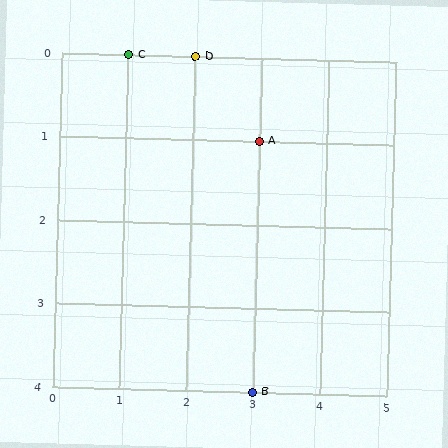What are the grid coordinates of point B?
Point B is at grid coordinates (3, 4).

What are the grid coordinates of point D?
Point D is at grid coordinates (2, 0).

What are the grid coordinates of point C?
Point C is at grid coordinates (1, 0).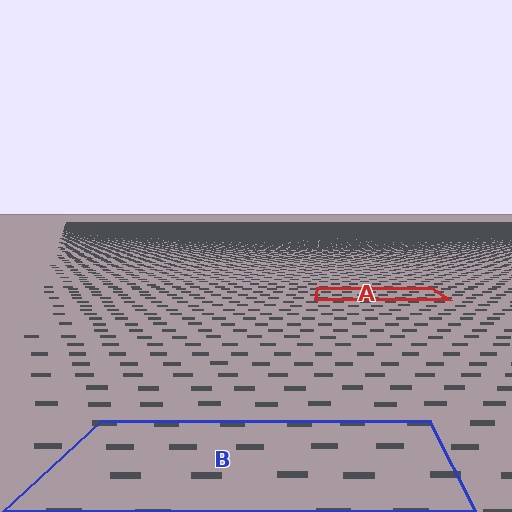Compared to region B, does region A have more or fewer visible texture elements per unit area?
Region A has more texture elements per unit area — they are packed more densely because it is farther away.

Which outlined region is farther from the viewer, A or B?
Region A is farther from the viewer — the texture elements inside it appear smaller and more densely packed.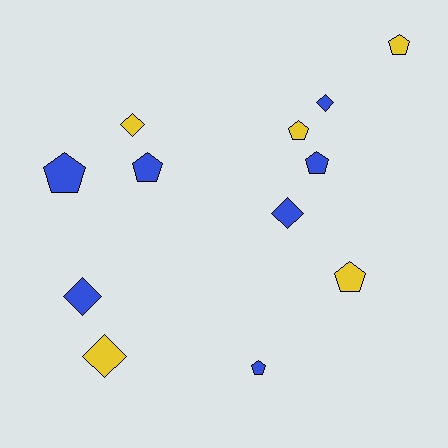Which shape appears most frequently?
Pentagon, with 7 objects.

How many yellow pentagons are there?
There are 3 yellow pentagons.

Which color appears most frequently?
Blue, with 7 objects.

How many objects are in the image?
There are 12 objects.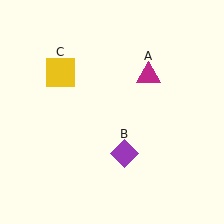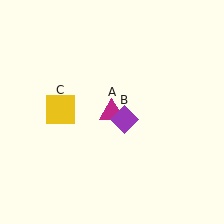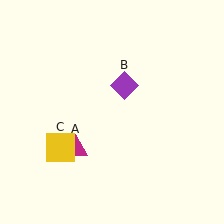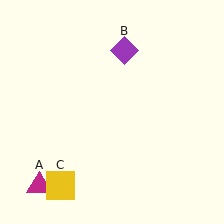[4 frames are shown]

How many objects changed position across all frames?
3 objects changed position: magenta triangle (object A), purple diamond (object B), yellow square (object C).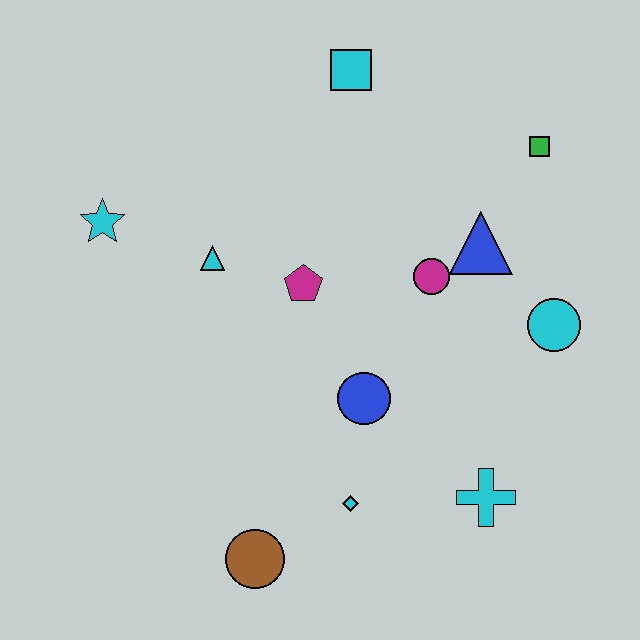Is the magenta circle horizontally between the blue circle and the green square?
Yes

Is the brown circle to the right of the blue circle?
No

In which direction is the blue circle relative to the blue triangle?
The blue circle is below the blue triangle.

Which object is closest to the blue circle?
The cyan diamond is closest to the blue circle.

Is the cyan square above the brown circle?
Yes